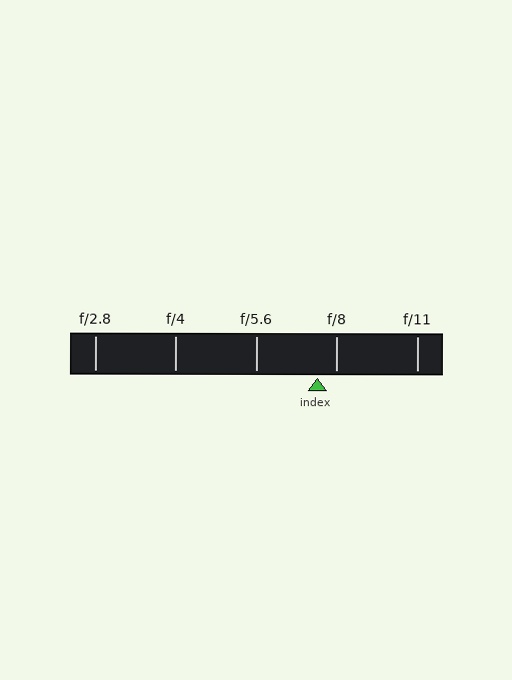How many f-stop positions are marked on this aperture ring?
There are 5 f-stop positions marked.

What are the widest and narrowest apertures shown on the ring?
The widest aperture shown is f/2.8 and the narrowest is f/11.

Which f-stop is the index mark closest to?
The index mark is closest to f/8.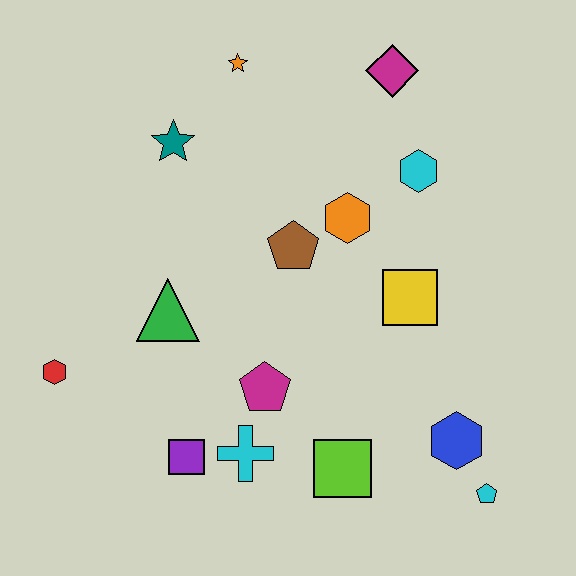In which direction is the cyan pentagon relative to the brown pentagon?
The cyan pentagon is below the brown pentagon.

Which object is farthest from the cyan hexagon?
The red hexagon is farthest from the cyan hexagon.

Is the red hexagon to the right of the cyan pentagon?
No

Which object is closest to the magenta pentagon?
The cyan cross is closest to the magenta pentagon.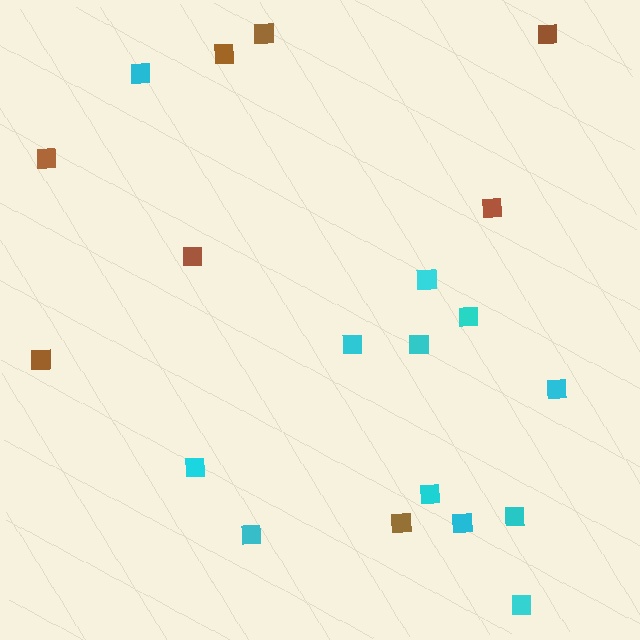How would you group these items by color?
There are 2 groups: one group of cyan squares (12) and one group of brown squares (8).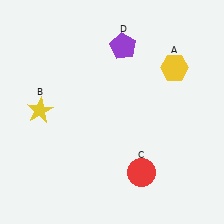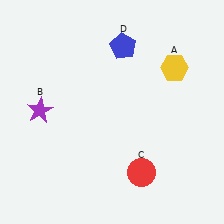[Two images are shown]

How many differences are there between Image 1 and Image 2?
There are 2 differences between the two images.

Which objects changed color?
B changed from yellow to purple. D changed from purple to blue.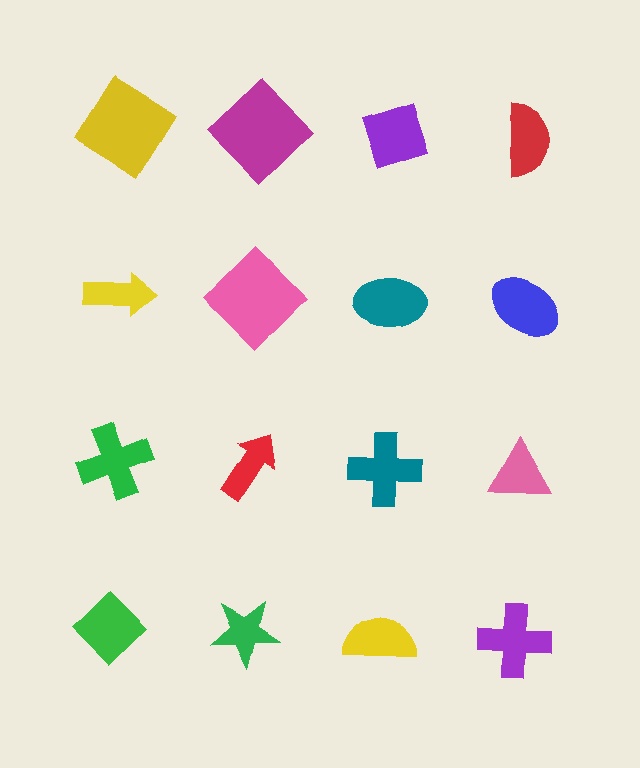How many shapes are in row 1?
4 shapes.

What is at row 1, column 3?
A purple diamond.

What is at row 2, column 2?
A pink diamond.